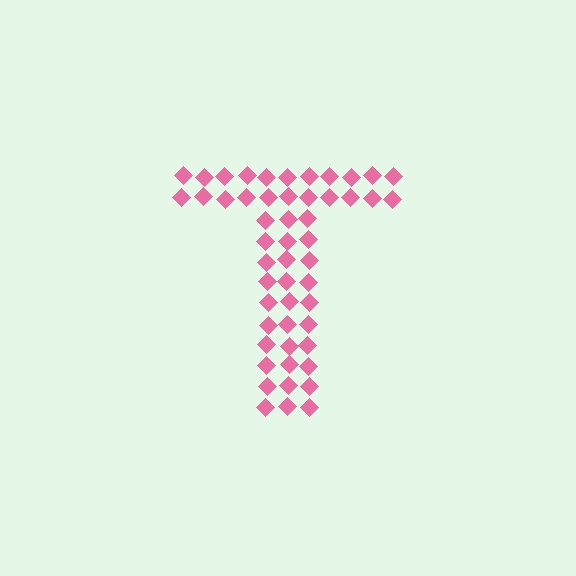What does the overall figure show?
The overall figure shows the letter T.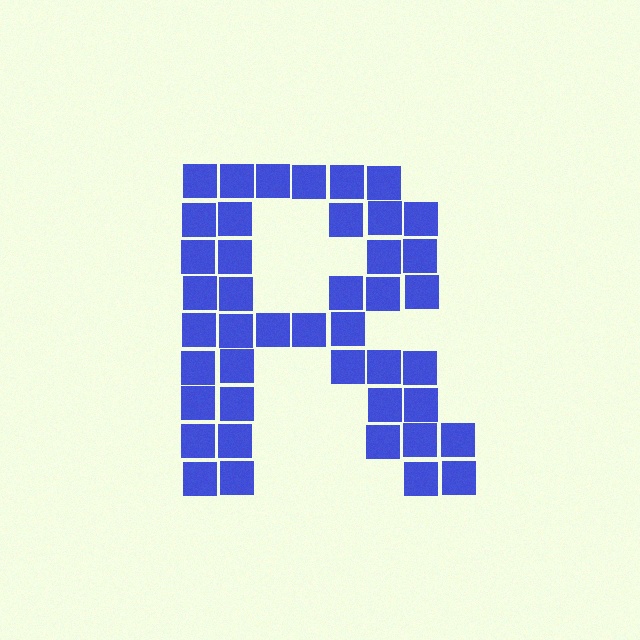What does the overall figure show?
The overall figure shows the letter R.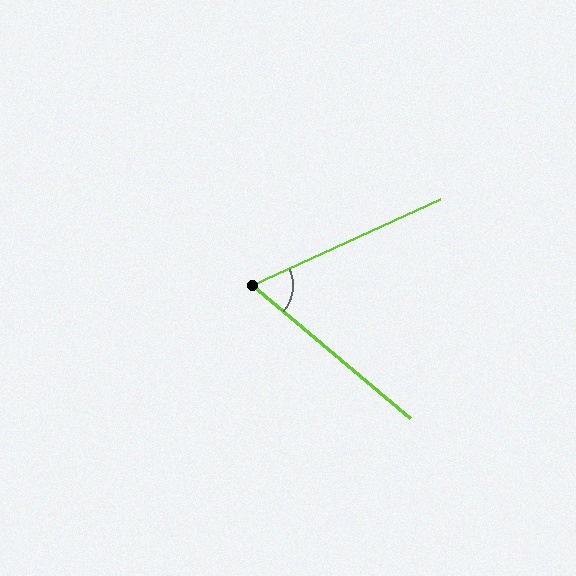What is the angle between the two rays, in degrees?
Approximately 65 degrees.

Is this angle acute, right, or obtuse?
It is acute.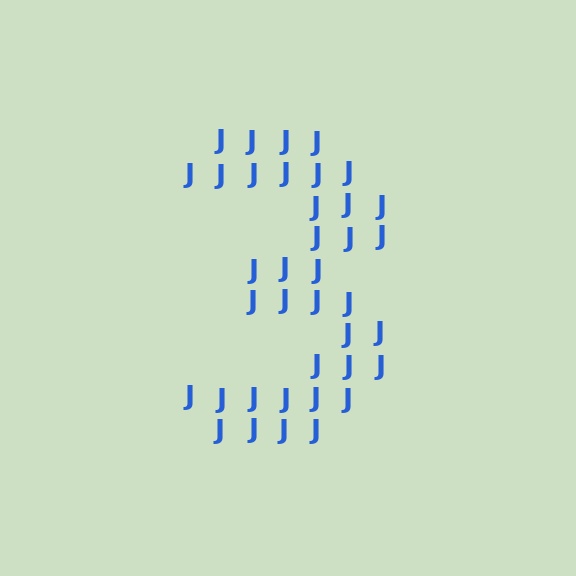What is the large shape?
The large shape is the digit 3.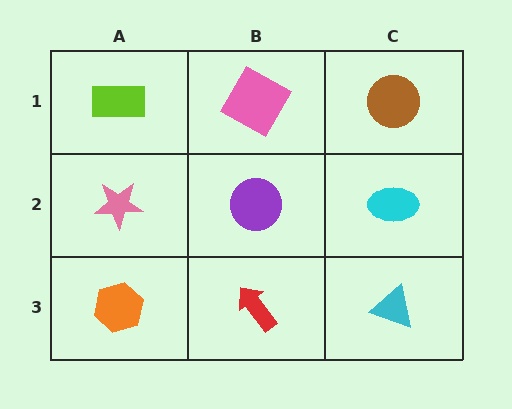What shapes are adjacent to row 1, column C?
A cyan ellipse (row 2, column C), a pink square (row 1, column B).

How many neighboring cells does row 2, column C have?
3.